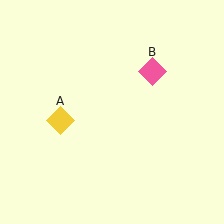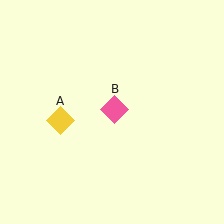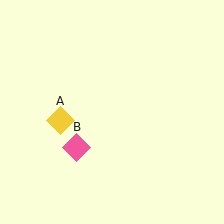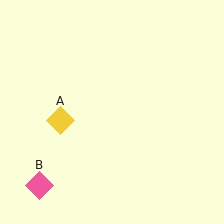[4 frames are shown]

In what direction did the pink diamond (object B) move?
The pink diamond (object B) moved down and to the left.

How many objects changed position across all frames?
1 object changed position: pink diamond (object B).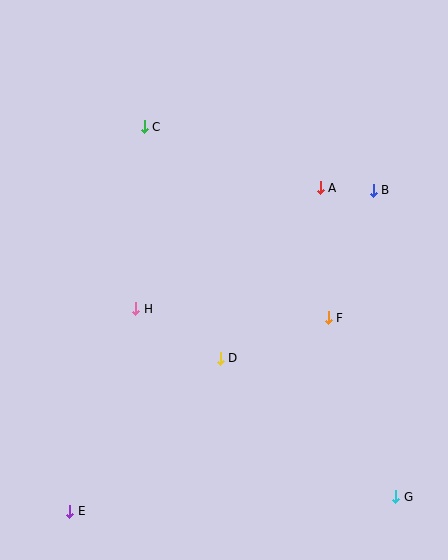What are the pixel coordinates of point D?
Point D is at (220, 359).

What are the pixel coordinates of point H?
Point H is at (136, 309).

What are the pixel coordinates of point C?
Point C is at (144, 127).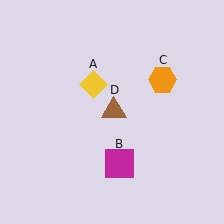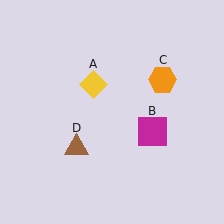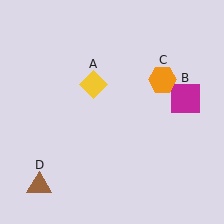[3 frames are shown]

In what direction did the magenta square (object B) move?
The magenta square (object B) moved up and to the right.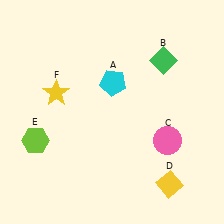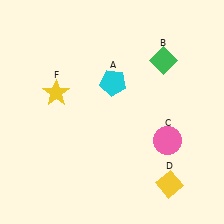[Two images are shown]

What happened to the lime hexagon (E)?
The lime hexagon (E) was removed in Image 2. It was in the bottom-left area of Image 1.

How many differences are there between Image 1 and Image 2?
There is 1 difference between the two images.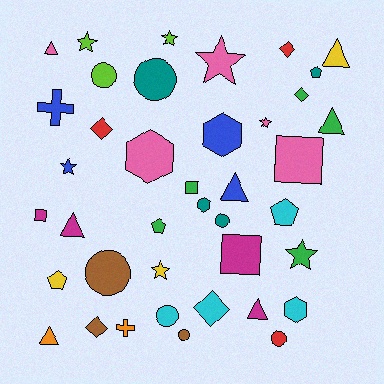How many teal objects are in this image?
There are 4 teal objects.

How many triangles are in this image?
There are 7 triangles.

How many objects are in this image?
There are 40 objects.